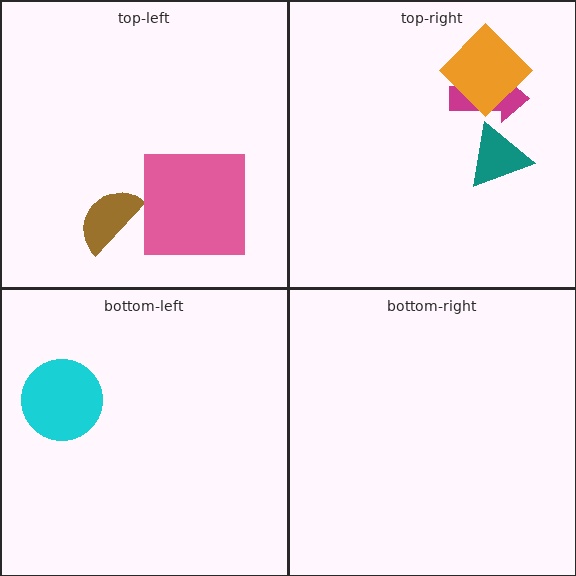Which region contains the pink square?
The top-left region.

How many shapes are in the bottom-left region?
1.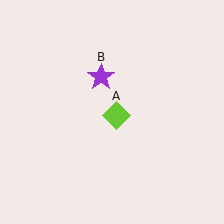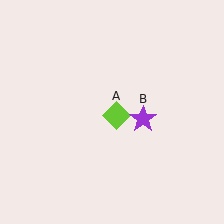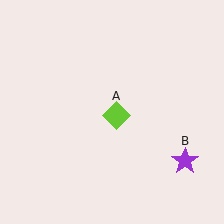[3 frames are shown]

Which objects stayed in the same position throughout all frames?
Lime diamond (object A) remained stationary.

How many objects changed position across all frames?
1 object changed position: purple star (object B).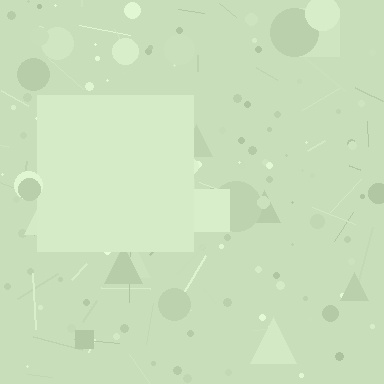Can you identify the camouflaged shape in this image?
The camouflaged shape is a square.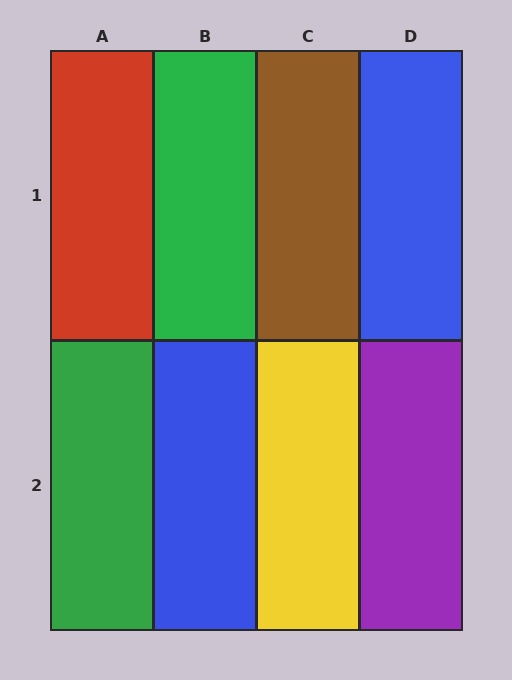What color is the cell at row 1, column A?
Red.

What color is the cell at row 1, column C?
Brown.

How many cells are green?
2 cells are green.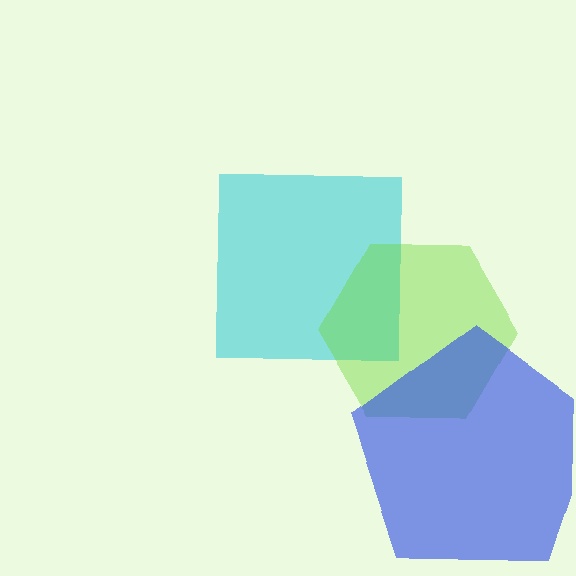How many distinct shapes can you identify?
There are 3 distinct shapes: a cyan square, a lime hexagon, a blue pentagon.